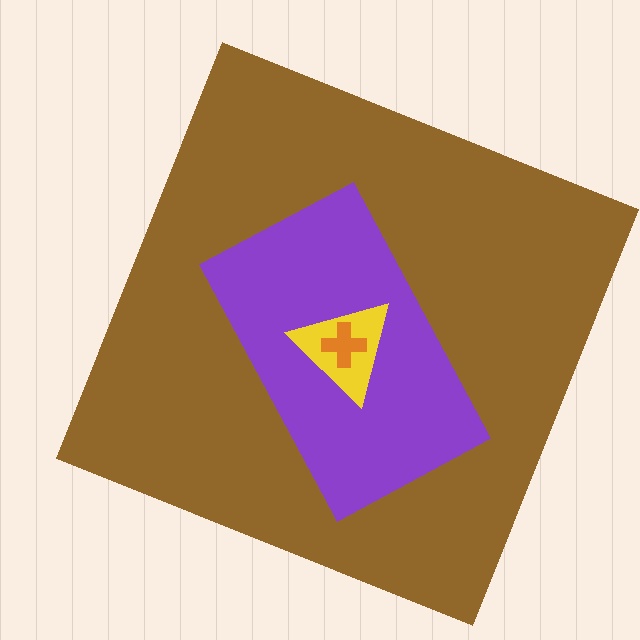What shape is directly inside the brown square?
The purple rectangle.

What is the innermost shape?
The orange cross.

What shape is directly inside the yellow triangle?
The orange cross.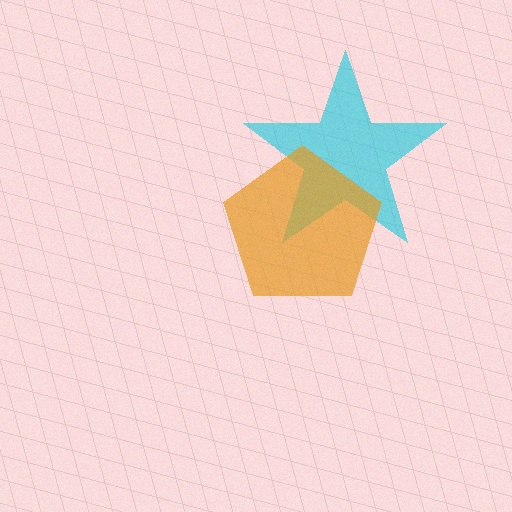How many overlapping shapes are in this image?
There are 2 overlapping shapes in the image.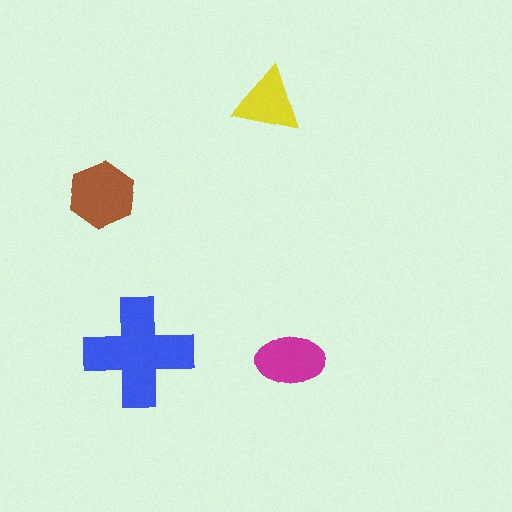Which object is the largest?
The blue cross.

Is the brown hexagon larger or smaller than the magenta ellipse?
Larger.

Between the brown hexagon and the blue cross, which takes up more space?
The blue cross.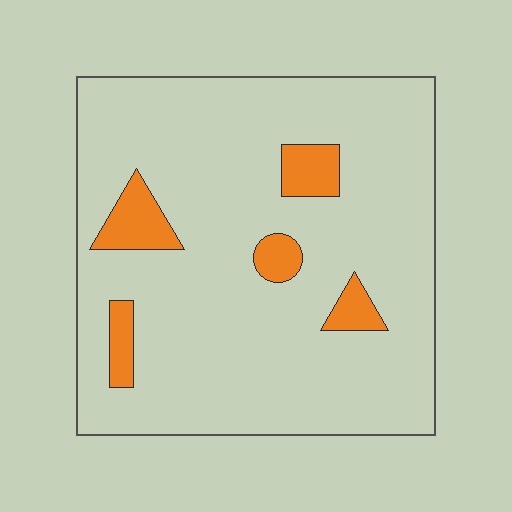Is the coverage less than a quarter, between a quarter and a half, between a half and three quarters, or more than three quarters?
Less than a quarter.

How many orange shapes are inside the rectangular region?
5.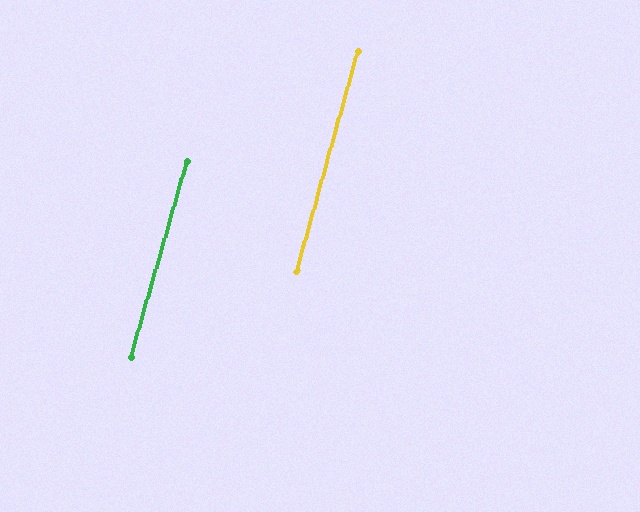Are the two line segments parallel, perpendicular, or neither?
Parallel — their directions differ by only 0.7°.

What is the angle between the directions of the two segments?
Approximately 1 degree.